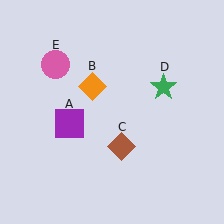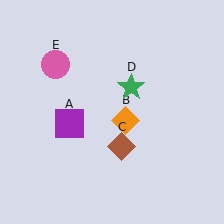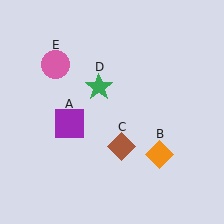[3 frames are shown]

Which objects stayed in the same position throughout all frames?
Purple square (object A) and brown diamond (object C) and pink circle (object E) remained stationary.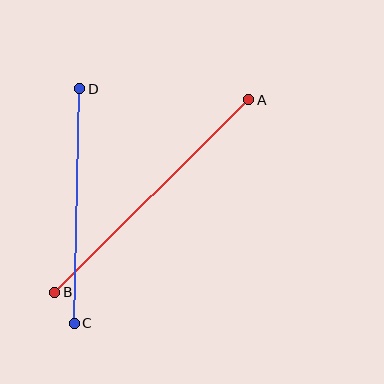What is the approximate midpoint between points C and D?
The midpoint is at approximately (77, 206) pixels.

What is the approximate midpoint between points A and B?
The midpoint is at approximately (152, 196) pixels.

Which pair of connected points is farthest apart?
Points A and B are farthest apart.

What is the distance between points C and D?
The distance is approximately 235 pixels.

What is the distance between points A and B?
The distance is approximately 273 pixels.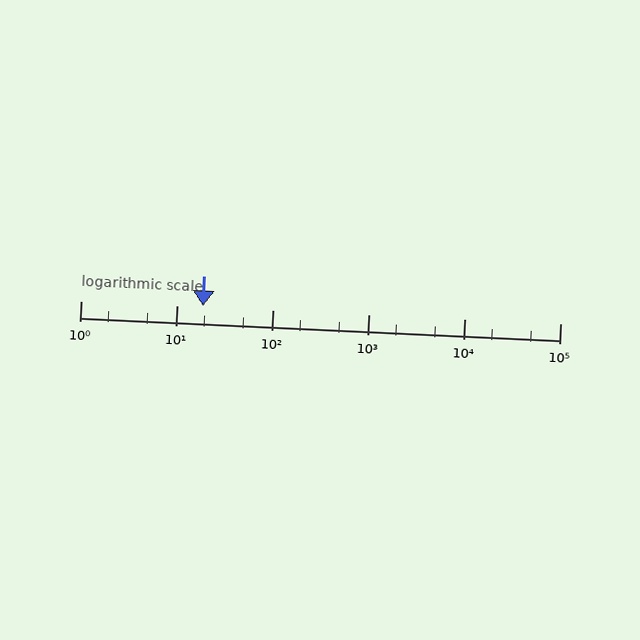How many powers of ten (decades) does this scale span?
The scale spans 5 decades, from 1 to 100000.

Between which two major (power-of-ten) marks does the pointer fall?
The pointer is between 10 and 100.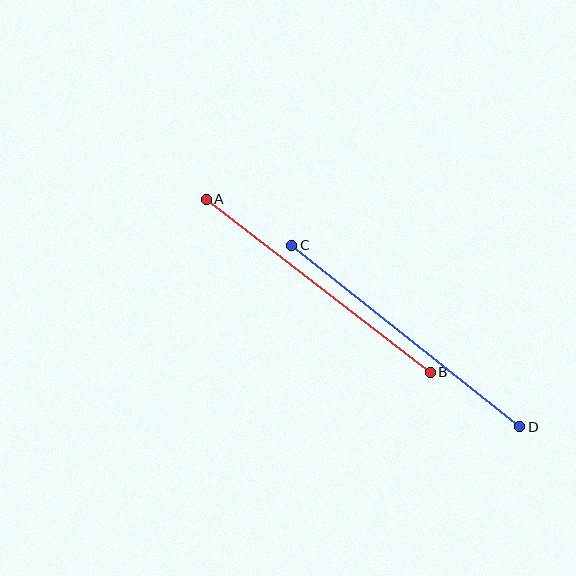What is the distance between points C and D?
The distance is approximately 291 pixels.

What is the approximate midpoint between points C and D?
The midpoint is at approximately (406, 336) pixels.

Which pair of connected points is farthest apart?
Points C and D are farthest apart.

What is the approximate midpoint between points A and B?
The midpoint is at approximately (318, 286) pixels.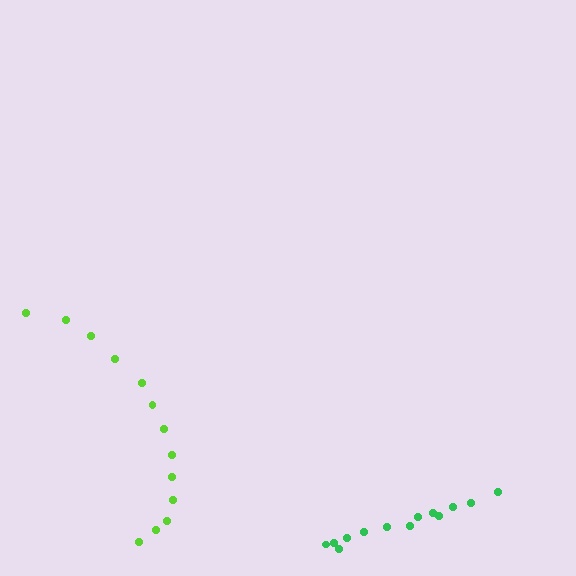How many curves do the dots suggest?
There are 2 distinct paths.